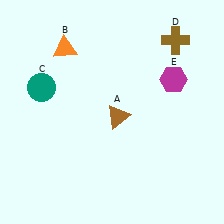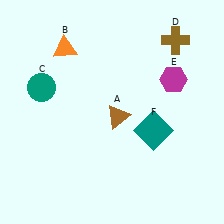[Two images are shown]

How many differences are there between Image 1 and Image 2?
There is 1 difference between the two images.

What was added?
A teal square (F) was added in Image 2.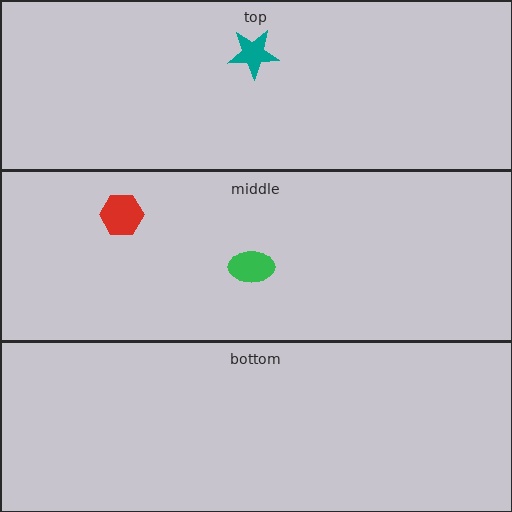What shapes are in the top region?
The teal star.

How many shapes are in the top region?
1.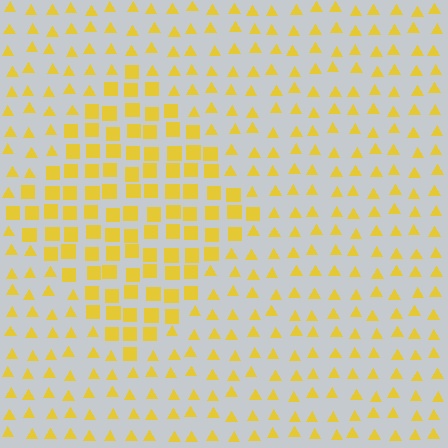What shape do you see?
I see a diamond.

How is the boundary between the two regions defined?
The boundary is defined by a change in element shape: squares inside vs. triangles outside. All elements share the same color and spacing.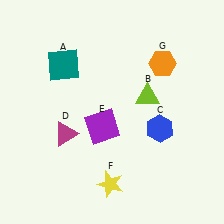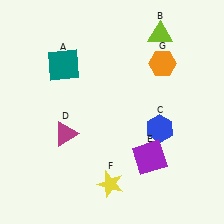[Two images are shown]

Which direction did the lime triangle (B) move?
The lime triangle (B) moved up.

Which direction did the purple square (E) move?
The purple square (E) moved right.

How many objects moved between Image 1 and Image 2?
2 objects moved between the two images.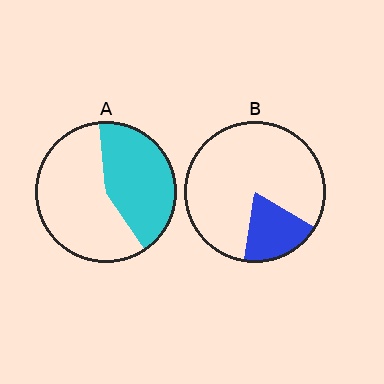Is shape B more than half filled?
No.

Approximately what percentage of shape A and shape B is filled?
A is approximately 40% and B is approximately 20%.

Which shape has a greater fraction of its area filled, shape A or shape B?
Shape A.